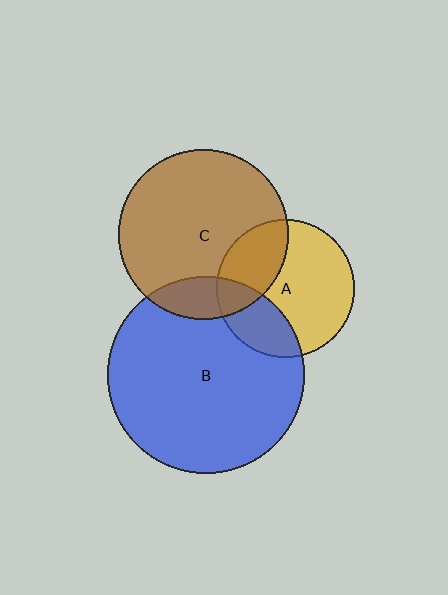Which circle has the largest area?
Circle B (blue).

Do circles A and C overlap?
Yes.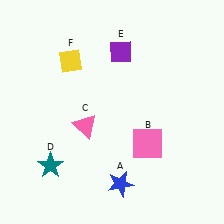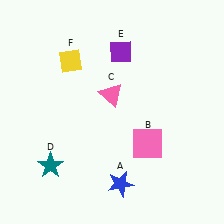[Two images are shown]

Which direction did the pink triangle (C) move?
The pink triangle (C) moved up.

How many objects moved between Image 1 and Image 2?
1 object moved between the two images.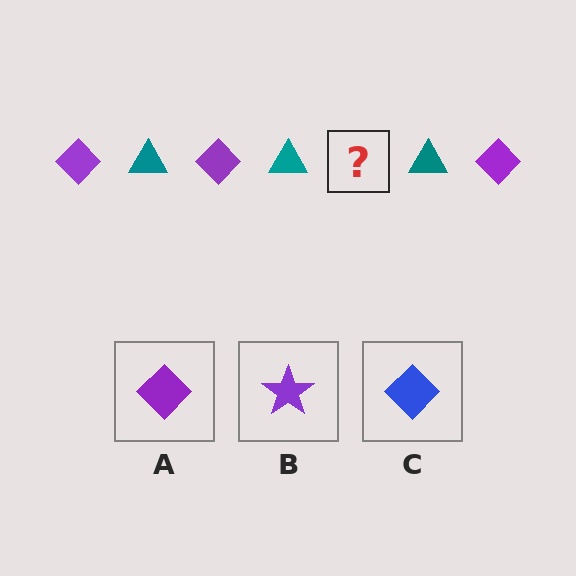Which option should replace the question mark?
Option A.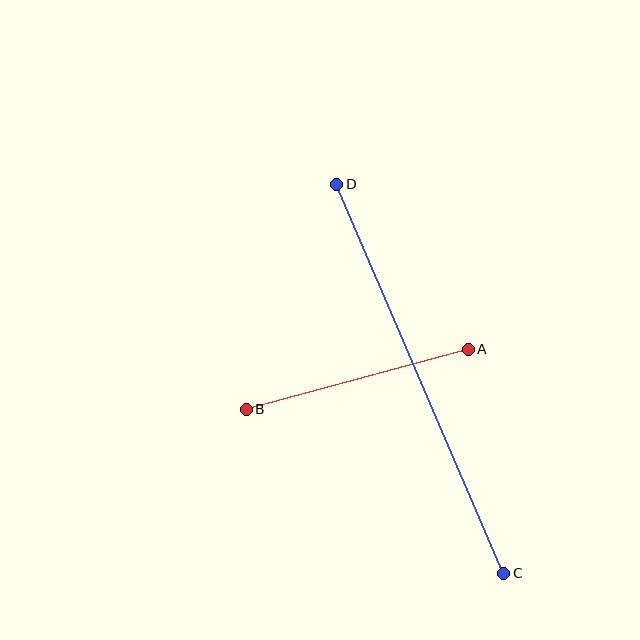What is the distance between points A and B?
The distance is approximately 230 pixels.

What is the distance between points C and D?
The distance is approximately 423 pixels.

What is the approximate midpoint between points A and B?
The midpoint is at approximately (357, 379) pixels.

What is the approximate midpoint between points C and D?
The midpoint is at approximately (420, 379) pixels.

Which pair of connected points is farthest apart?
Points C and D are farthest apart.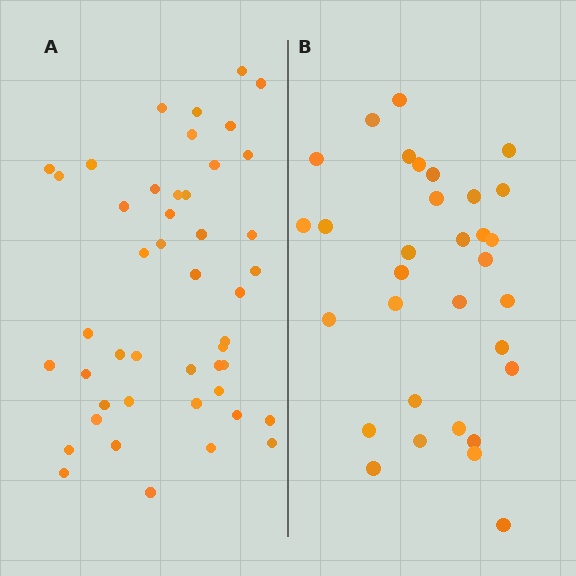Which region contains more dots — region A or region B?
Region A (the left region) has more dots.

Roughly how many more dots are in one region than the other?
Region A has approximately 15 more dots than region B.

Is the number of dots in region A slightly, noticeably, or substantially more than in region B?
Region A has noticeably more, but not dramatically so. The ratio is roughly 1.4 to 1.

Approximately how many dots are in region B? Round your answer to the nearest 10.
About 30 dots. (The exact count is 32, which rounds to 30.)